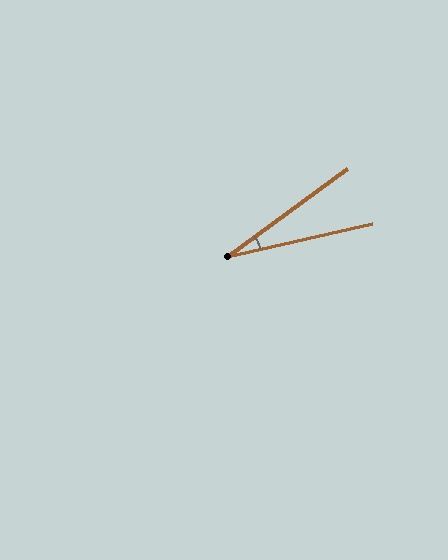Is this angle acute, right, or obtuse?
It is acute.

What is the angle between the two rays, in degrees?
Approximately 23 degrees.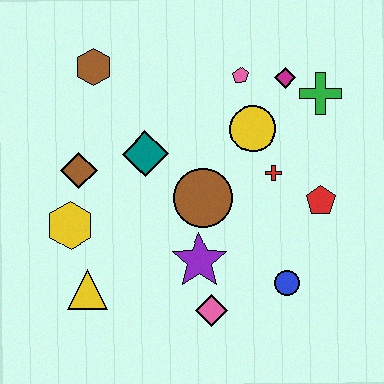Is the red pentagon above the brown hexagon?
No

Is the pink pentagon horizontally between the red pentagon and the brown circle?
Yes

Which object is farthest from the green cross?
The yellow triangle is farthest from the green cross.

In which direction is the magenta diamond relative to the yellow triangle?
The magenta diamond is above the yellow triangle.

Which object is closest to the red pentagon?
The red cross is closest to the red pentagon.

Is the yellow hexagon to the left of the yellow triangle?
Yes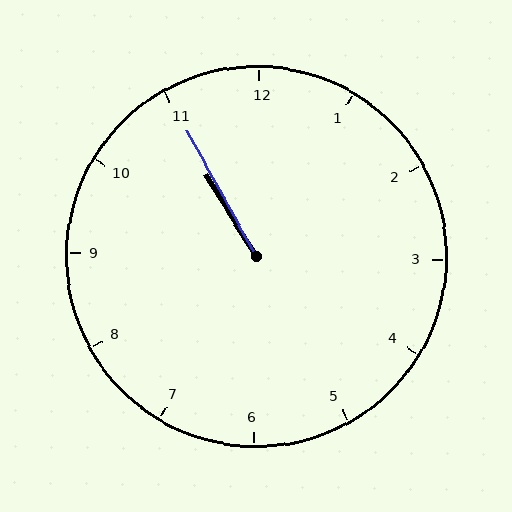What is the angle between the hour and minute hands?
Approximately 2 degrees.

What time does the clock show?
10:55.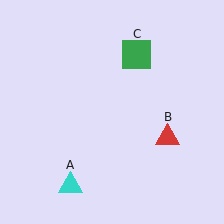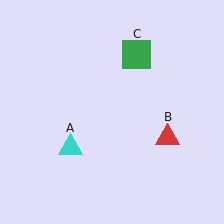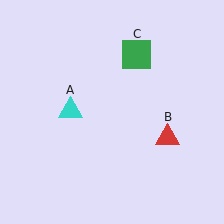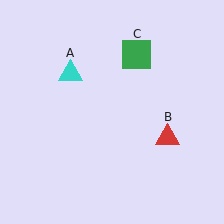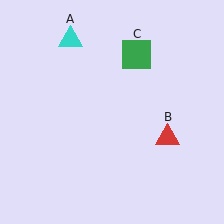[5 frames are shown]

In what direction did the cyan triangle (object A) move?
The cyan triangle (object A) moved up.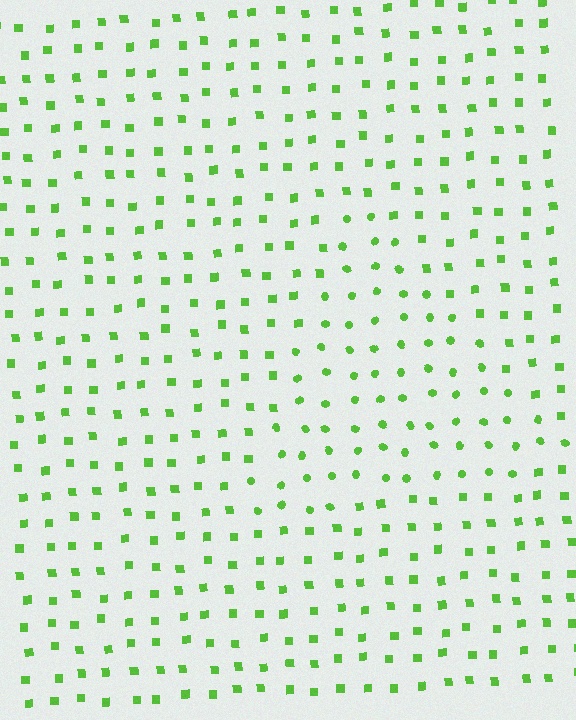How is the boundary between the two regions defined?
The boundary is defined by a change in element shape: circles inside vs. squares outside. All elements share the same color and spacing.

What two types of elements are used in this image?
The image uses circles inside the triangle region and squares outside it.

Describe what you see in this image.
The image is filled with small lime elements arranged in a uniform grid. A triangle-shaped region contains circles, while the surrounding area contains squares. The boundary is defined purely by the change in element shape.